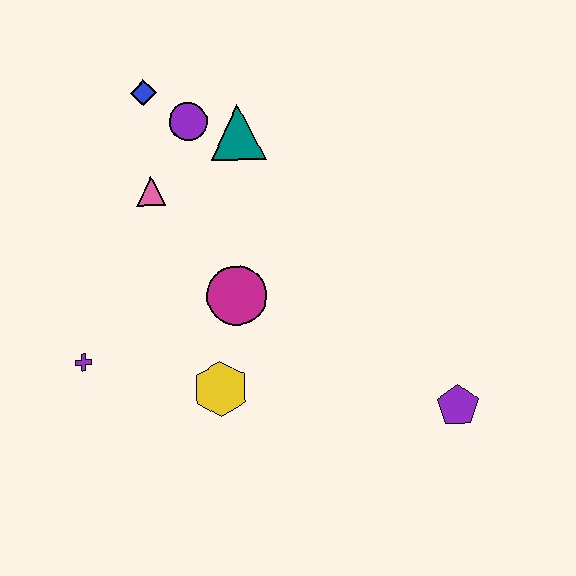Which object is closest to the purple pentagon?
The yellow hexagon is closest to the purple pentagon.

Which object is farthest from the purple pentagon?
The blue diamond is farthest from the purple pentagon.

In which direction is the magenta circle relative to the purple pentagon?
The magenta circle is to the left of the purple pentagon.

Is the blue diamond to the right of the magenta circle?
No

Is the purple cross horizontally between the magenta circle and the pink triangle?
No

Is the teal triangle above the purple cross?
Yes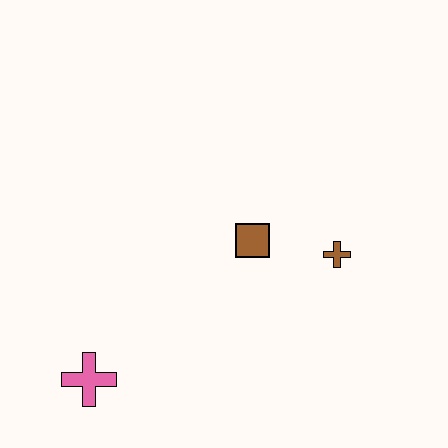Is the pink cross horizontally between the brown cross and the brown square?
No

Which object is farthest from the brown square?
The pink cross is farthest from the brown square.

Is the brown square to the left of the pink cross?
No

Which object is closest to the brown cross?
The brown square is closest to the brown cross.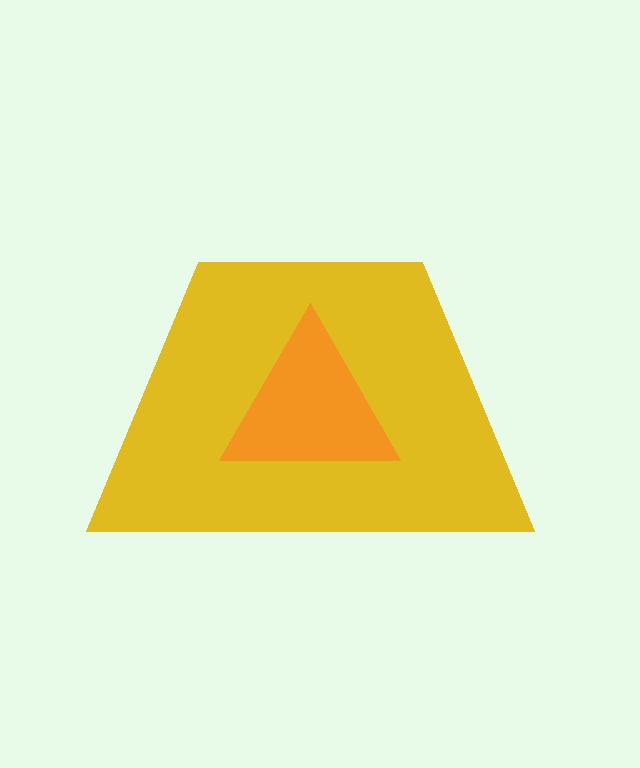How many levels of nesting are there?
2.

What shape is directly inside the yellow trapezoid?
The orange triangle.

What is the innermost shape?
The orange triangle.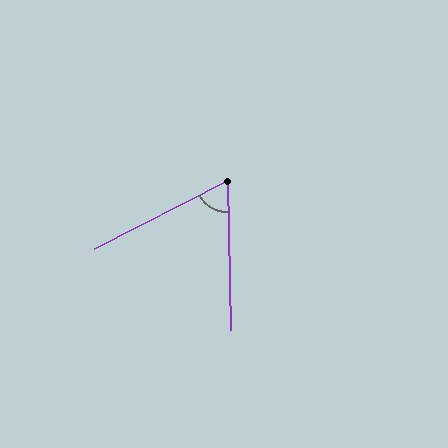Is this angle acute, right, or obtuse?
It is acute.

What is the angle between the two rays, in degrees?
Approximately 64 degrees.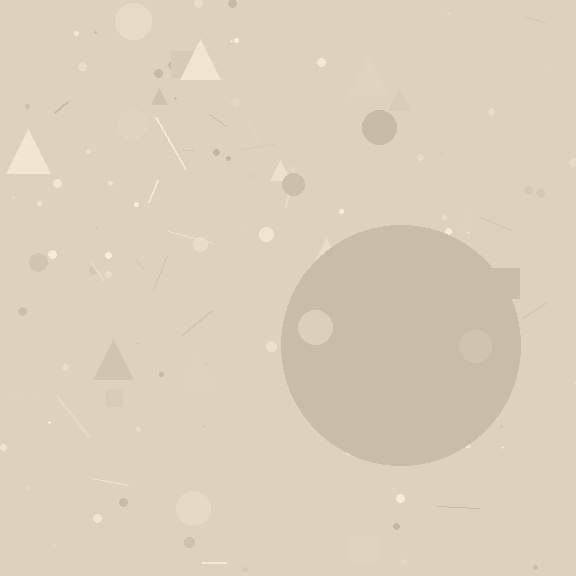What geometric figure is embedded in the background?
A circle is embedded in the background.